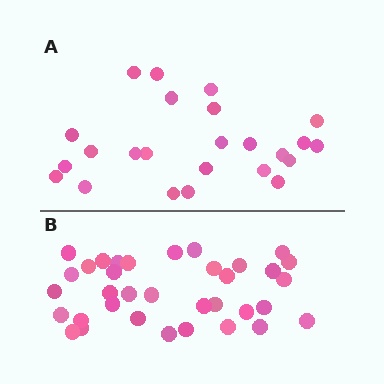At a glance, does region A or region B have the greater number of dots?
Region B (the bottom region) has more dots.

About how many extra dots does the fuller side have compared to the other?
Region B has roughly 12 or so more dots than region A.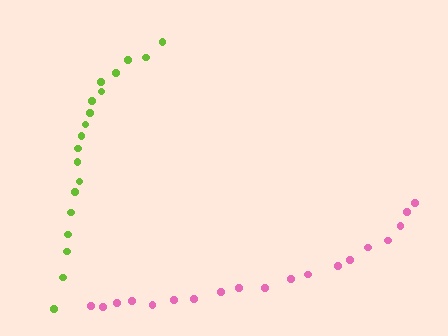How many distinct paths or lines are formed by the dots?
There are 2 distinct paths.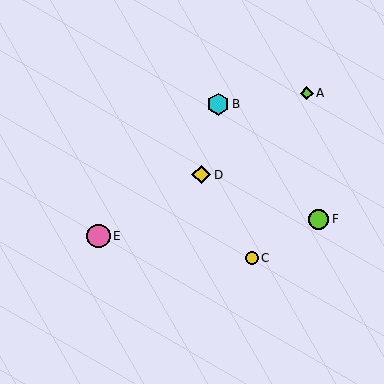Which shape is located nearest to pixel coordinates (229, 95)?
The cyan hexagon (labeled B) at (218, 104) is nearest to that location.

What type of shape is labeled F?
Shape F is a lime circle.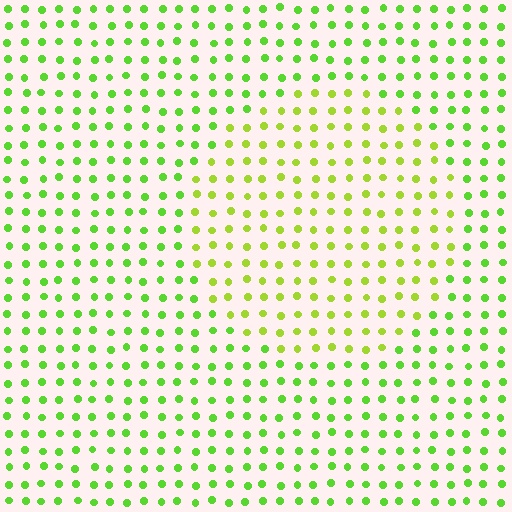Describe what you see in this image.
The image is filled with small lime elements in a uniform arrangement. A circle-shaped region is visible where the elements are tinted to a slightly different hue, forming a subtle color boundary.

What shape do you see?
I see a circle.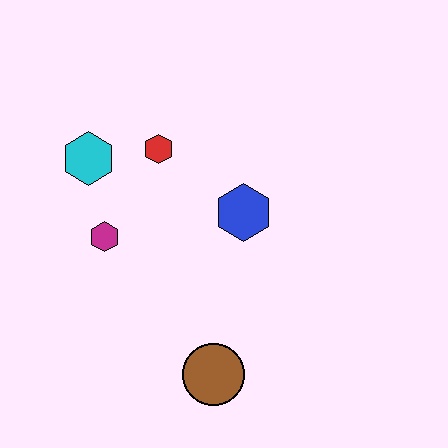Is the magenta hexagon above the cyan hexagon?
No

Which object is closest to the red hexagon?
The cyan hexagon is closest to the red hexagon.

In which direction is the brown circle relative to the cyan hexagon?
The brown circle is below the cyan hexagon.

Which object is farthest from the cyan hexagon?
The brown circle is farthest from the cyan hexagon.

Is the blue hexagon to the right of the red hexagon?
Yes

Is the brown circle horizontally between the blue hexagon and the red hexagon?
Yes